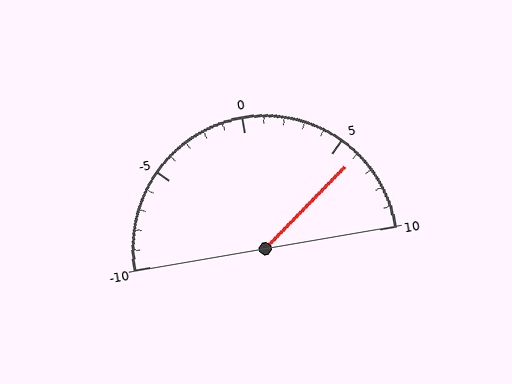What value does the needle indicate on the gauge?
The needle indicates approximately 6.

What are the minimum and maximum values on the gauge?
The gauge ranges from -10 to 10.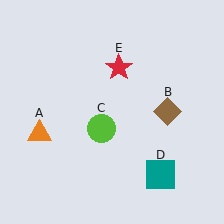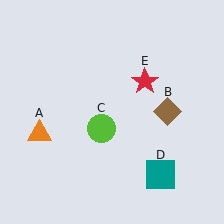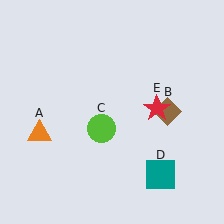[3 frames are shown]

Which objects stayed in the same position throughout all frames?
Orange triangle (object A) and brown diamond (object B) and lime circle (object C) and teal square (object D) remained stationary.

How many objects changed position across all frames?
1 object changed position: red star (object E).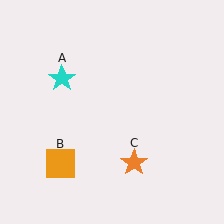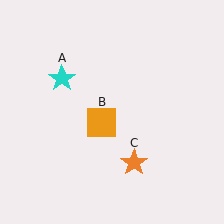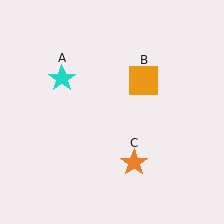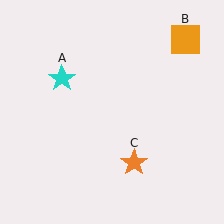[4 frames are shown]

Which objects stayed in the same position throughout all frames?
Cyan star (object A) and orange star (object C) remained stationary.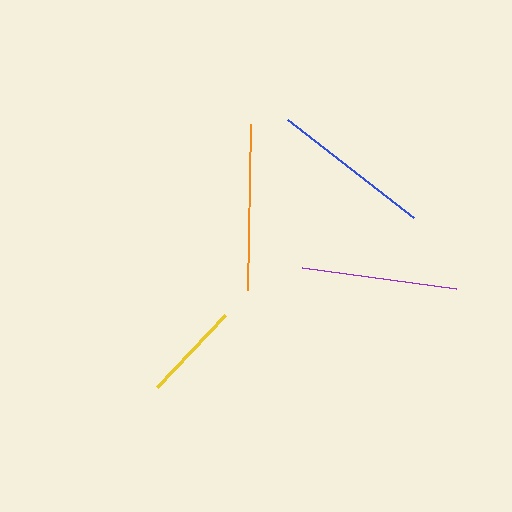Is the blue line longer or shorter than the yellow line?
The blue line is longer than the yellow line.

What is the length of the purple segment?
The purple segment is approximately 155 pixels long.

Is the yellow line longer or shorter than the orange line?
The orange line is longer than the yellow line.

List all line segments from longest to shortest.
From longest to shortest: orange, blue, purple, yellow.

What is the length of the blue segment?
The blue segment is approximately 159 pixels long.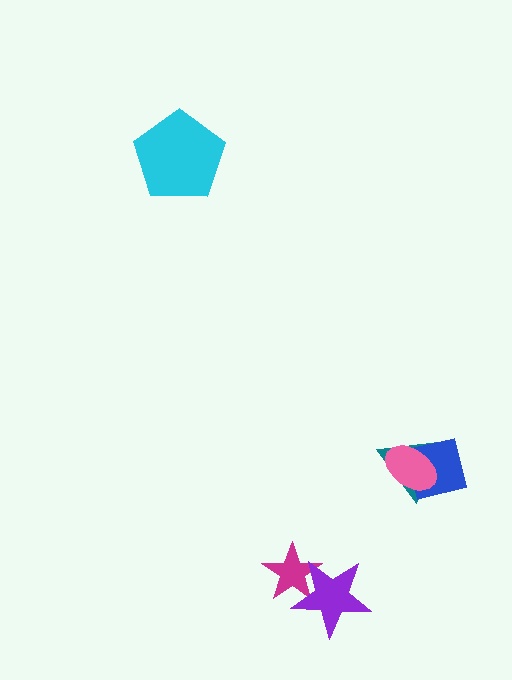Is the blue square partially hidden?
Yes, it is partially covered by another shape.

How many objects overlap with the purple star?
1 object overlaps with the purple star.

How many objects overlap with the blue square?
2 objects overlap with the blue square.